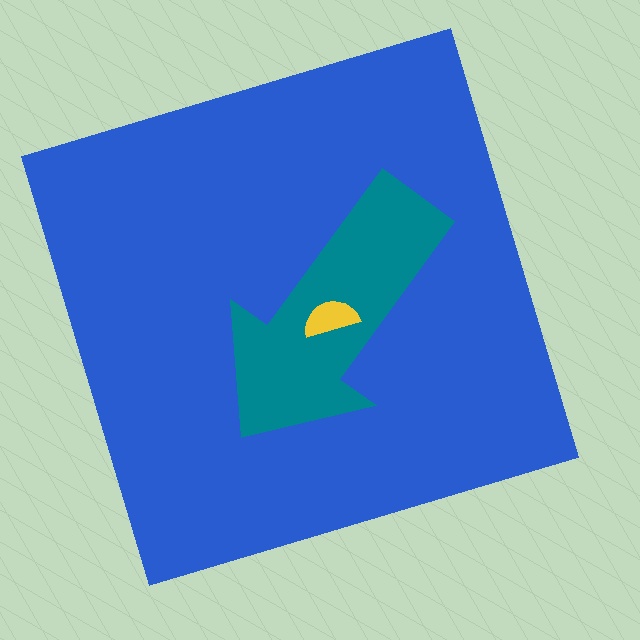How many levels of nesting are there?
3.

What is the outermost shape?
The blue square.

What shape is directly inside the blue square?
The teal arrow.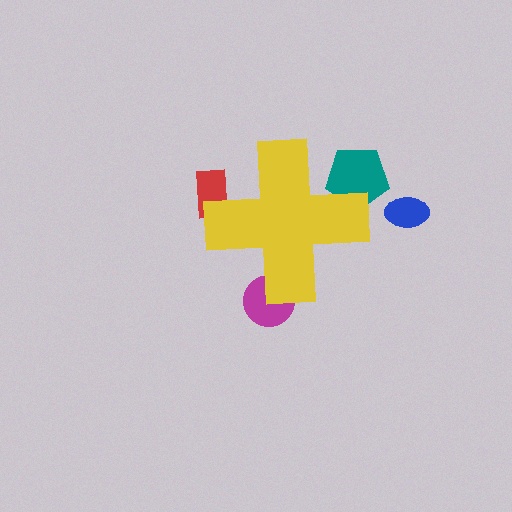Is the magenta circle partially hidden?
Yes, the magenta circle is partially hidden behind the yellow cross.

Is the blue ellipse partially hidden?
No, the blue ellipse is fully visible.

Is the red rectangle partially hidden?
Yes, the red rectangle is partially hidden behind the yellow cross.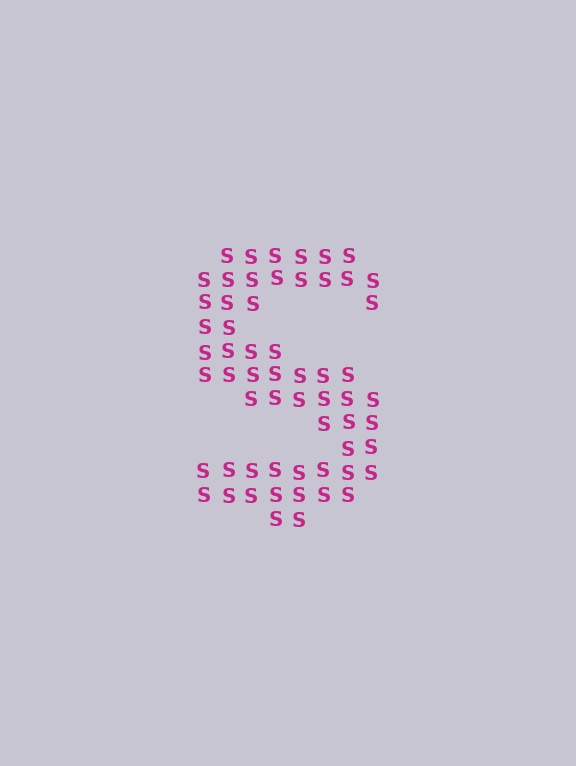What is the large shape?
The large shape is the letter S.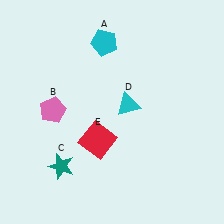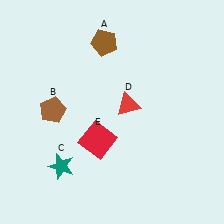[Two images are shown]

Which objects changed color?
A changed from cyan to brown. B changed from pink to brown. D changed from cyan to red.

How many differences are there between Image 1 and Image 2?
There are 3 differences between the two images.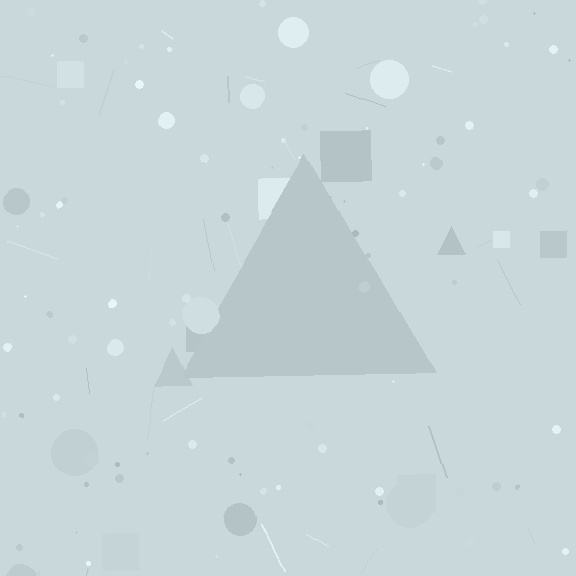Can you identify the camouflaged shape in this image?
The camouflaged shape is a triangle.